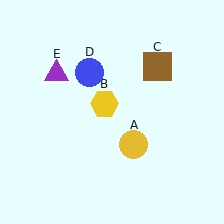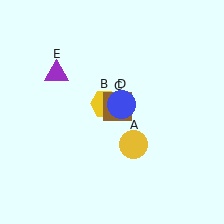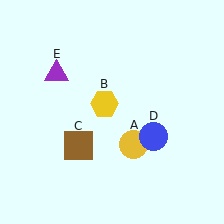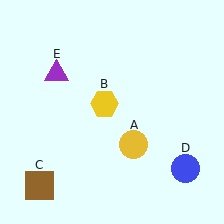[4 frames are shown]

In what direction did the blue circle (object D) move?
The blue circle (object D) moved down and to the right.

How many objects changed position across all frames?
2 objects changed position: brown square (object C), blue circle (object D).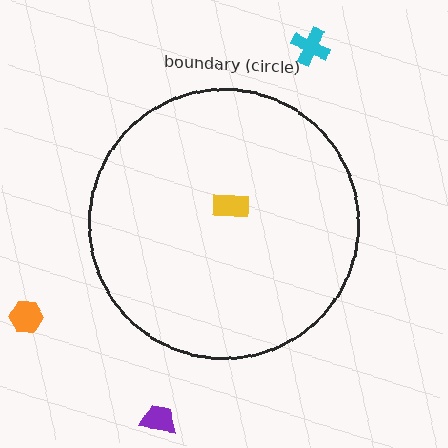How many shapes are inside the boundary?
1 inside, 3 outside.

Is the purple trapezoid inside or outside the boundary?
Outside.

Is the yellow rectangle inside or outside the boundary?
Inside.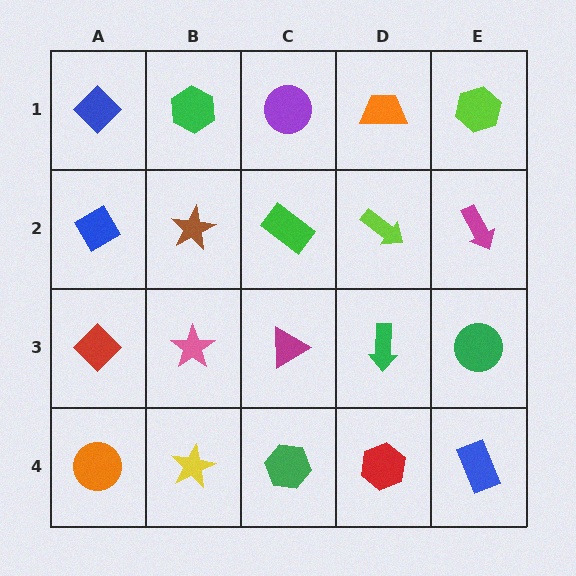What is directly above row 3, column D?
A lime arrow.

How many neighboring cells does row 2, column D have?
4.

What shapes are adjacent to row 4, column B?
A pink star (row 3, column B), an orange circle (row 4, column A), a green hexagon (row 4, column C).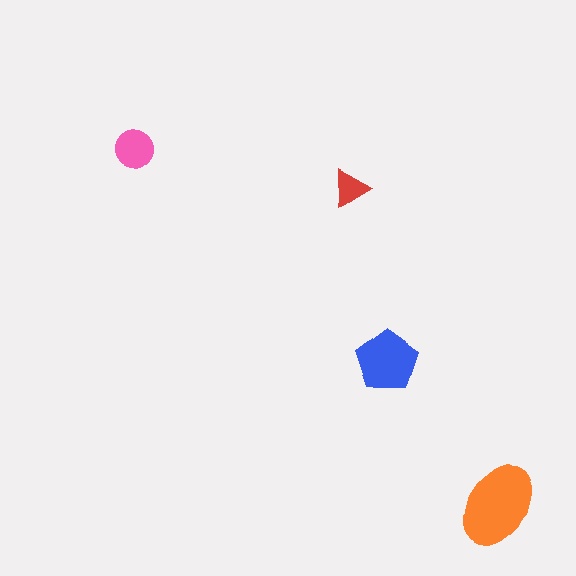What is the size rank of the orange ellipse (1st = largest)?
1st.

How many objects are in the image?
There are 4 objects in the image.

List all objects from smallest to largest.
The red triangle, the pink circle, the blue pentagon, the orange ellipse.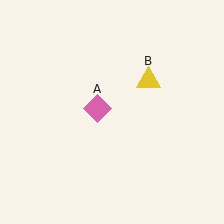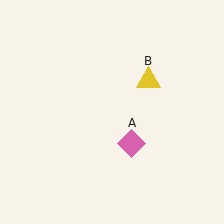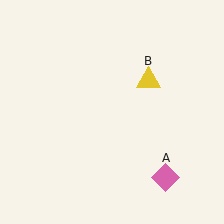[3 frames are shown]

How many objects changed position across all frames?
1 object changed position: pink diamond (object A).